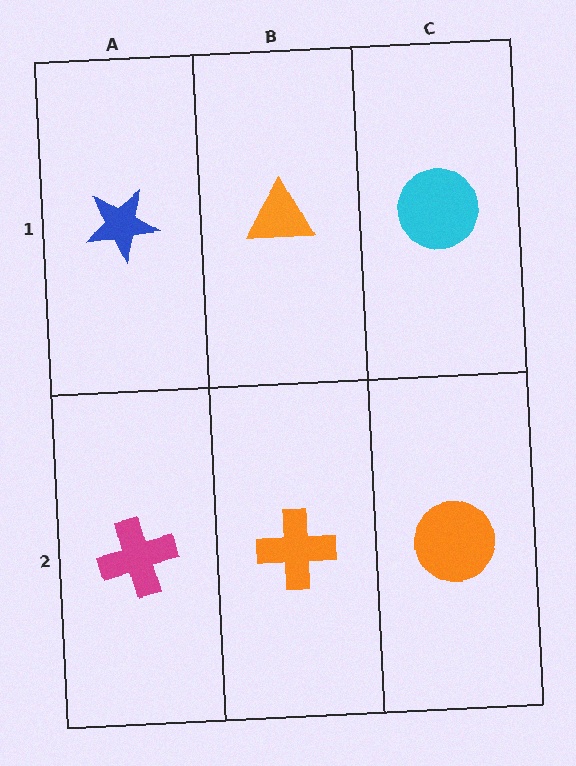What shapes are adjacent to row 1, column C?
An orange circle (row 2, column C), an orange triangle (row 1, column B).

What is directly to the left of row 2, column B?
A magenta cross.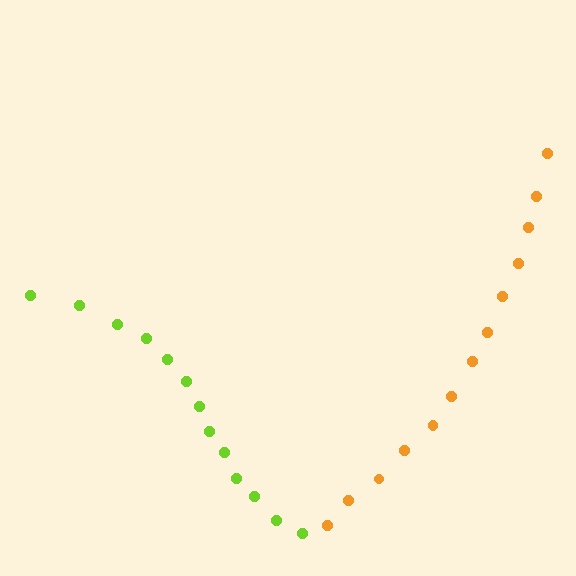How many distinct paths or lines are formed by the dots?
There are 2 distinct paths.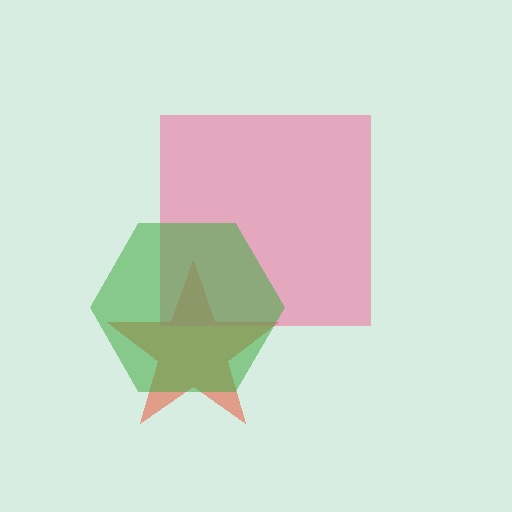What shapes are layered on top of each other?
The layered shapes are: a red star, a pink square, a green hexagon.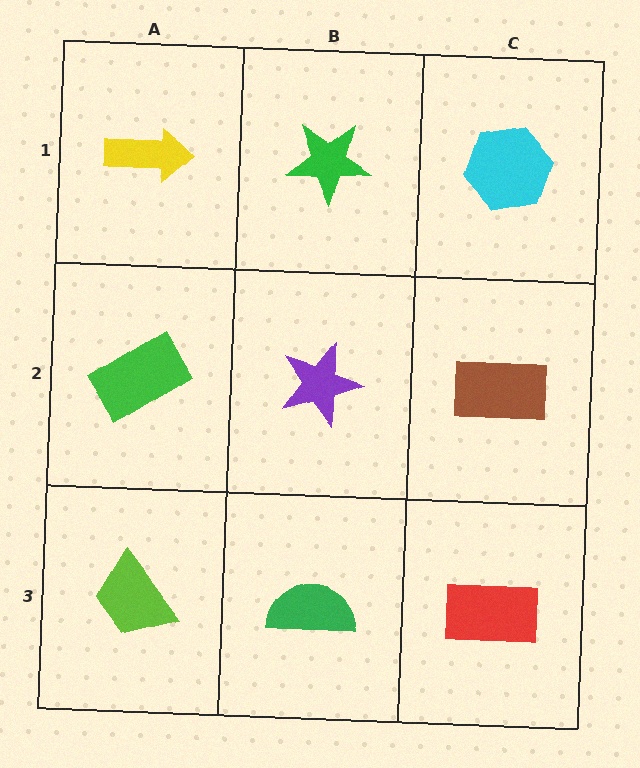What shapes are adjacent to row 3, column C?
A brown rectangle (row 2, column C), a green semicircle (row 3, column B).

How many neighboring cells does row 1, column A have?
2.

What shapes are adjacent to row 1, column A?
A green rectangle (row 2, column A), a green star (row 1, column B).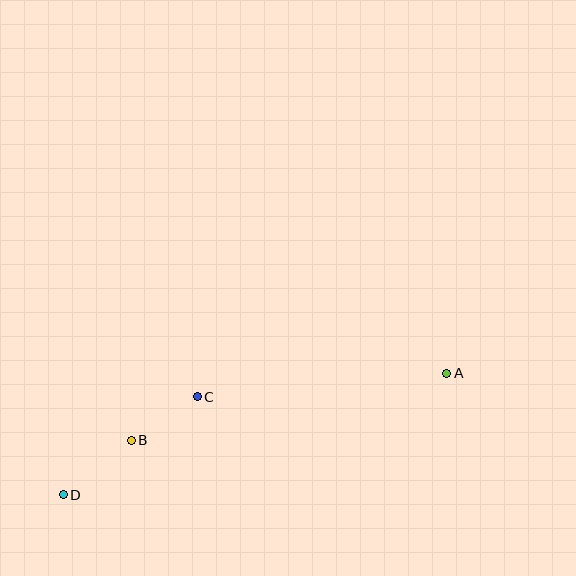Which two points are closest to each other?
Points B and C are closest to each other.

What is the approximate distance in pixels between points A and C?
The distance between A and C is approximately 251 pixels.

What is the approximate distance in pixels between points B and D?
The distance between B and D is approximately 87 pixels.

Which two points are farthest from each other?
Points A and D are farthest from each other.